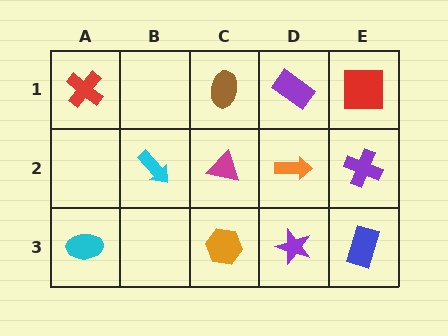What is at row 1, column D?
A purple rectangle.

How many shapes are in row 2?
4 shapes.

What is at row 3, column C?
An orange hexagon.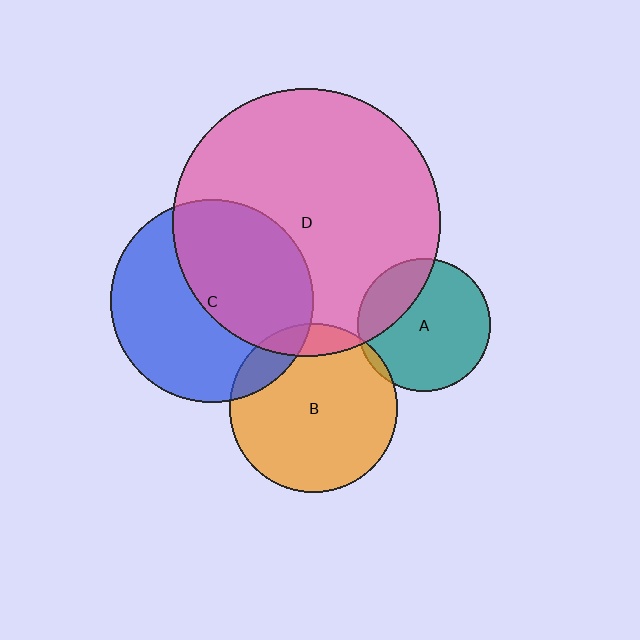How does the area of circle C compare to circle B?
Approximately 1.5 times.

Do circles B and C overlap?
Yes.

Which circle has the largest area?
Circle D (pink).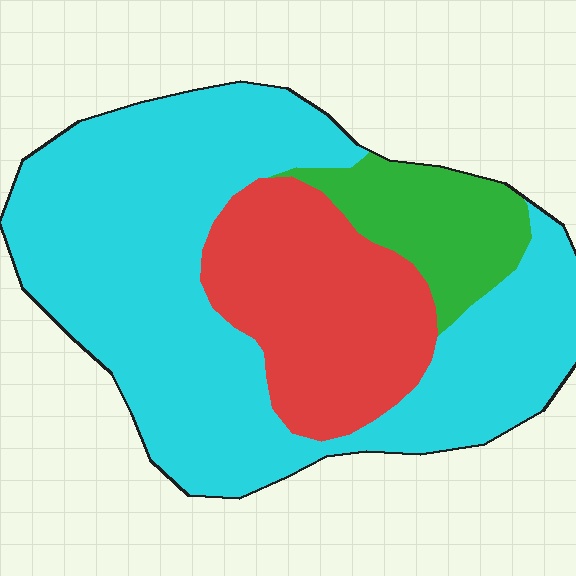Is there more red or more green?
Red.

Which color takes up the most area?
Cyan, at roughly 65%.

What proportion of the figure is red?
Red covers about 25% of the figure.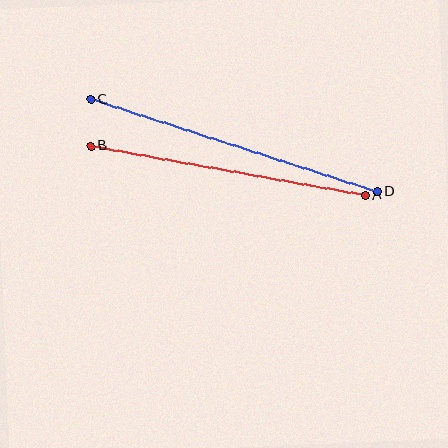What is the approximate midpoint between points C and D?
The midpoint is at approximately (234, 146) pixels.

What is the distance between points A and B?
The distance is approximately 279 pixels.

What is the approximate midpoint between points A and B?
The midpoint is at approximately (228, 170) pixels.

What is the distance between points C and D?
The distance is approximately 301 pixels.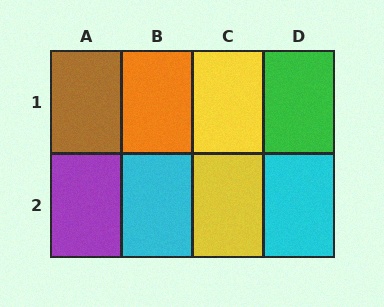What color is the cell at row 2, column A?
Purple.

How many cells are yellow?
2 cells are yellow.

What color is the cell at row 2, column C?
Yellow.